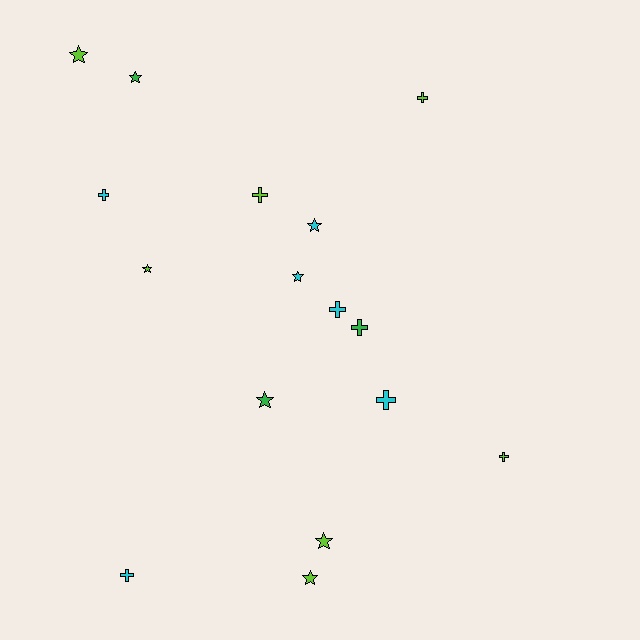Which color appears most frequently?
Lime, with 7 objects.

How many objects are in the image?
There are 16 objects.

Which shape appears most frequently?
Star, with 8 objects.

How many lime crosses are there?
There are 3 lime crosses.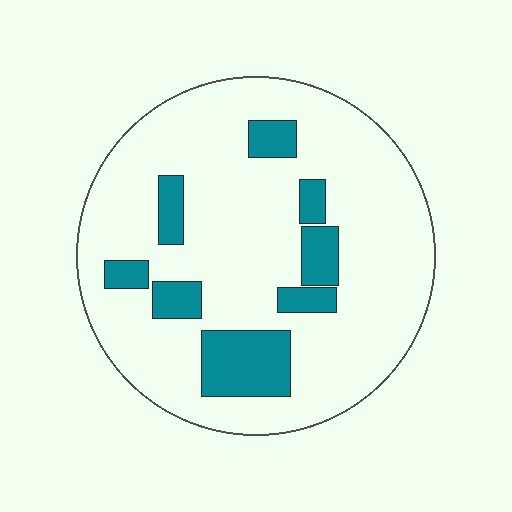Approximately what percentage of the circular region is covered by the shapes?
Approximately 20%.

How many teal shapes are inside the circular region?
8.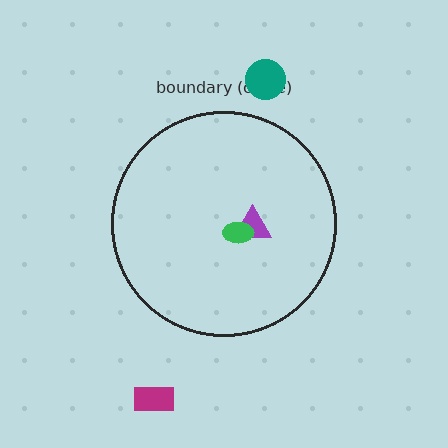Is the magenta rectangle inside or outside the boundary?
Outside.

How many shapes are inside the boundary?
2 inside, 2 outside.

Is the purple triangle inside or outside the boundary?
Inside.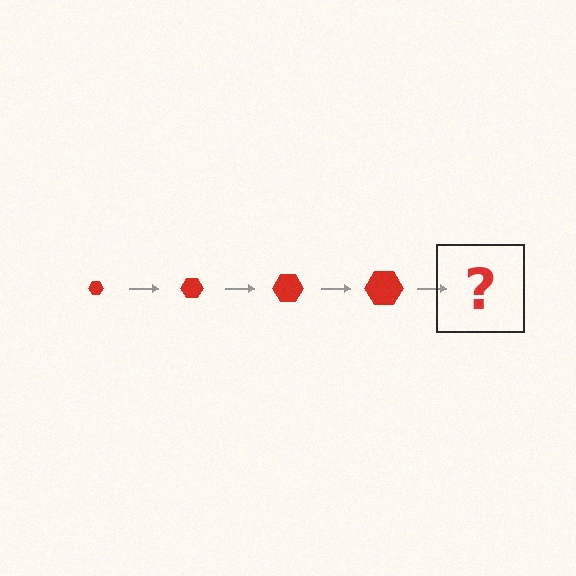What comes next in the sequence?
The next element should be a red hexagon, larger than the previous one.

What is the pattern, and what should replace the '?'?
The pattern is that the hexagon gets progressively larger each step. The '?' should be a red hexagon, larger than the previous one.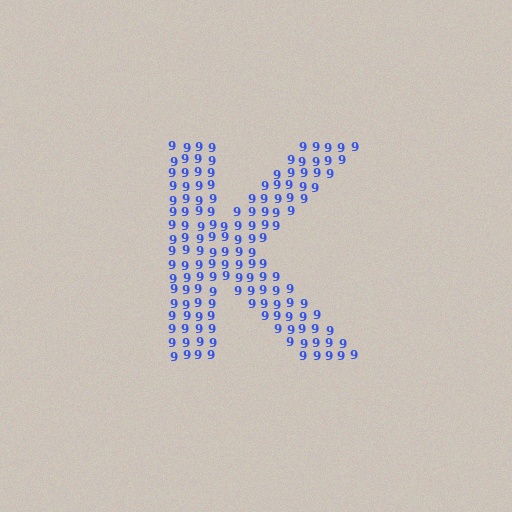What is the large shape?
The large shape is the letter K.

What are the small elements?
The small elements are digit 9's.